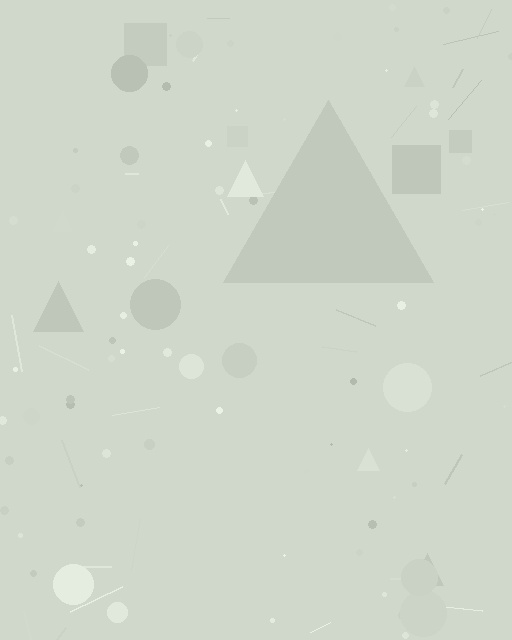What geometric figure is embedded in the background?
A triangle is embedded in the background.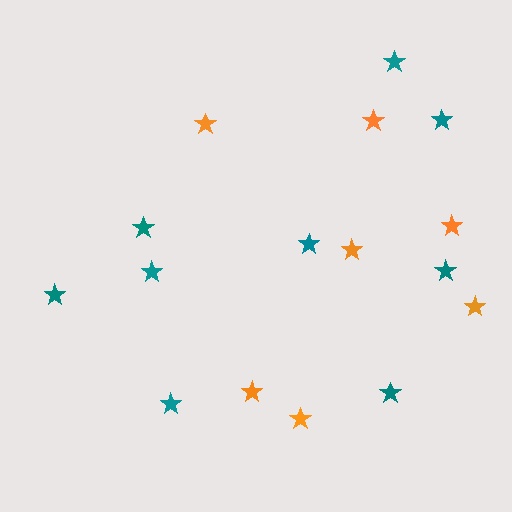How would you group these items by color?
There are 2 groups: one group of teal stars (9) and one group of orange stars (7).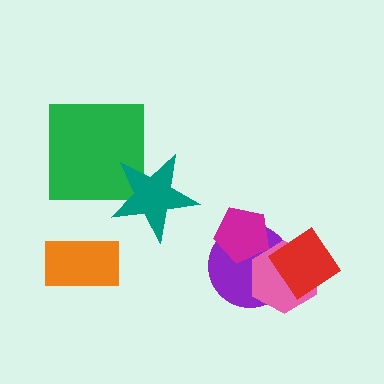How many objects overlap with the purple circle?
3 objects overlap with the purple circle.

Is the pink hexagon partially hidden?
Yes, it is partially covered by another shape.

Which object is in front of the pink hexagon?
The red diamond is in front of the pink hexagon.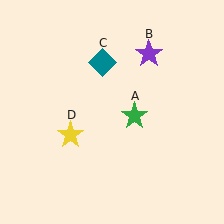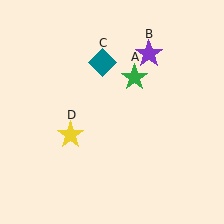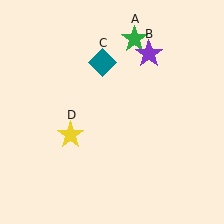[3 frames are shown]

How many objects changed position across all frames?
1 object changed position: green star (object A).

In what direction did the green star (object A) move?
The green star (object A) moved up.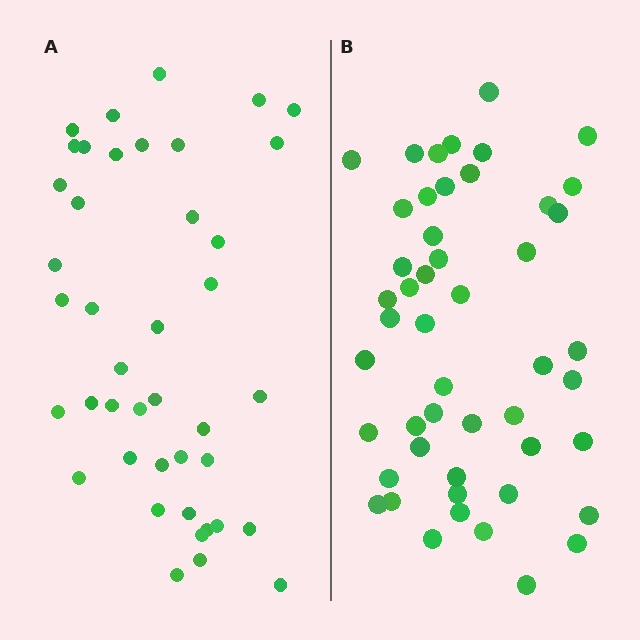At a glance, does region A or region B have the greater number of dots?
Region B (the right region) has more dots.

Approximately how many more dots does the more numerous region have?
Region B has roughly 8 or so more dots than region A.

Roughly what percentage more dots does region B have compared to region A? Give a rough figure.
About 15% more.